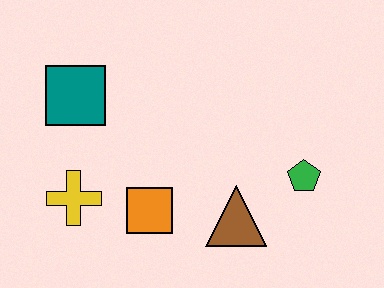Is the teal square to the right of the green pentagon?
No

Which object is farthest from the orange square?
The green pentagon is farthest from the orange square.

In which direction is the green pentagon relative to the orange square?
The green pentagon is to the right of the orange square.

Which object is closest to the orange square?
The yellow cross is closest to the orange square.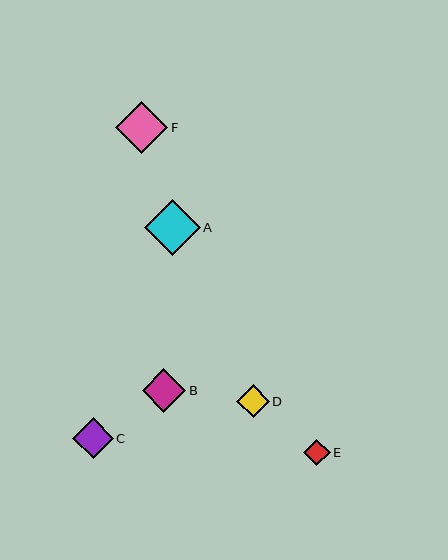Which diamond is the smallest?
Diamond E is the smallest with a size of approximately 26 pixels.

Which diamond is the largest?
Diamond A is the largest with a size of approximately 56 pixels.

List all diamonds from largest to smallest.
From largest to smallest: A, F, B, C, D, E.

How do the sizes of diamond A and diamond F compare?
Diamond A and diamond F are approximately the same size.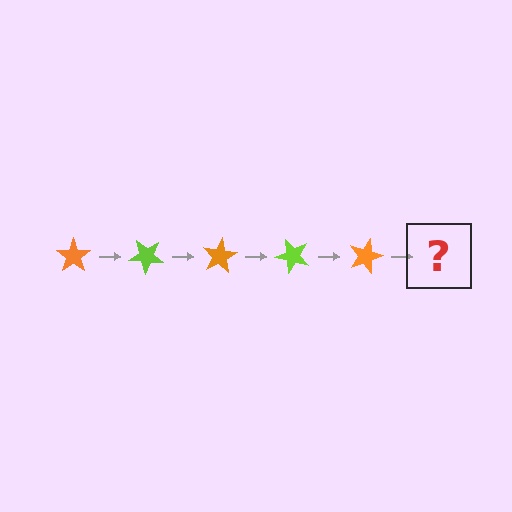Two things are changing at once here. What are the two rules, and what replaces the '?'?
The two rules are that it rotates 40 degrees each step and the color cycles through orange and lime. The '?' should be a lime star, rotated 200 degrees from the start.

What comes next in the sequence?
The next element should be a lime star, rotated 200 degrees from the start.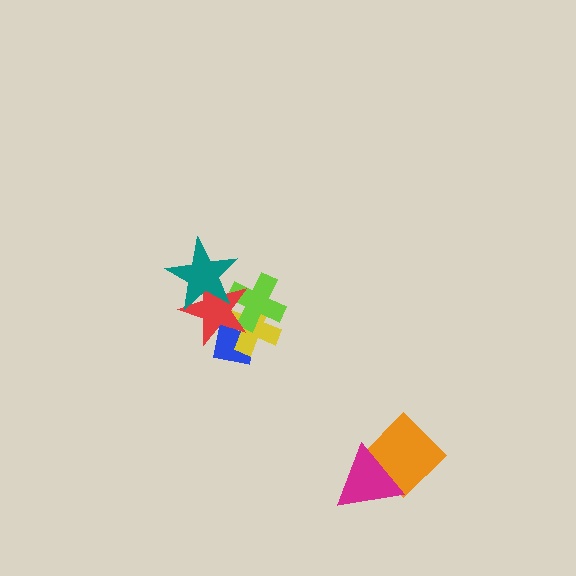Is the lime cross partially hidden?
Yes, it is partially covered by another shape.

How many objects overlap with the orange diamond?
1 object overlaps with the orange diamond.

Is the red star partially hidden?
Yes, it is partially covered by another shape.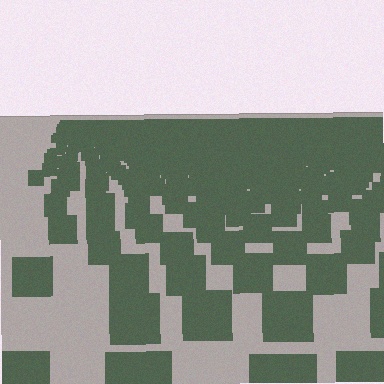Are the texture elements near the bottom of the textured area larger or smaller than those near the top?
Larger. Near the bottom, elements are closer to the viewer and appear at a bigger on-screen size.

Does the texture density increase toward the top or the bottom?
Density increases toward the top.